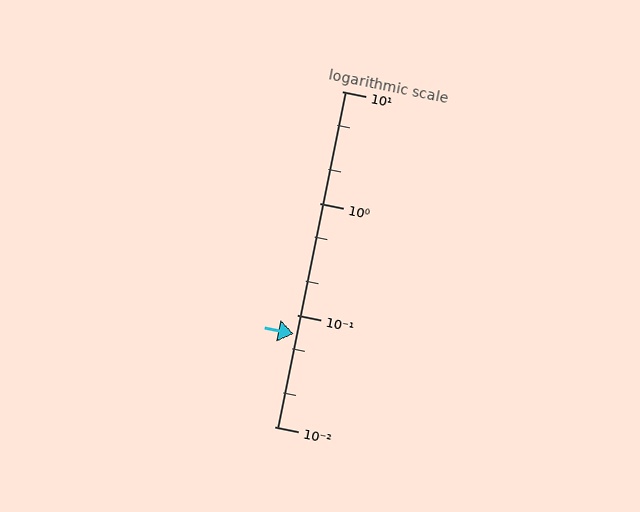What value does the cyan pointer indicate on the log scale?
The pointer indicates approximately 0.068.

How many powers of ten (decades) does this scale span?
The scale spans 3 decades, from 0.01 to 10.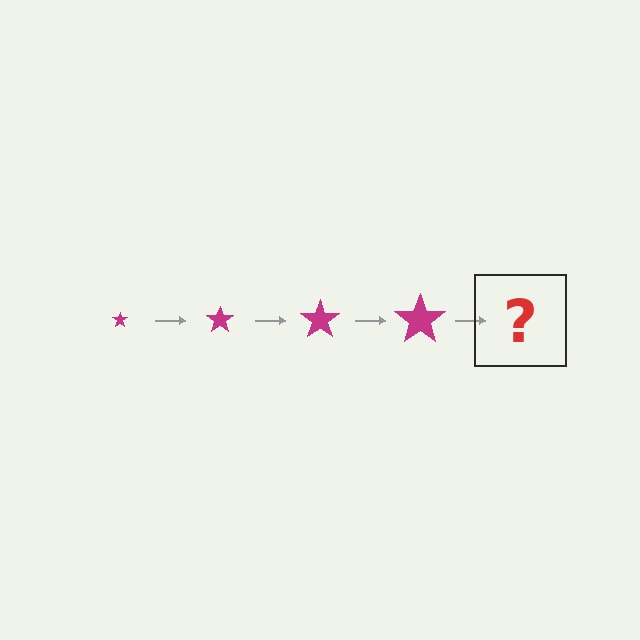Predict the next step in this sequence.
The next step is a magenta star, larger than the previous one.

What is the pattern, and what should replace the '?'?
The pattern is that the star gets progressively larger each step. The '?' should be a magenta star, larger than the previous one.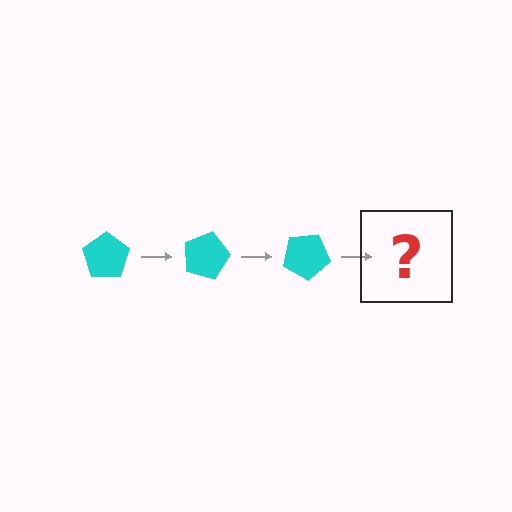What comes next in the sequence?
The next element should be a cyan pentagon rotated 45 degrees.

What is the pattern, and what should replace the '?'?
The pattern is that the pentagon rotates 15 degrees each step. The '?' should be a cyan pentagon rotated 45 degrees.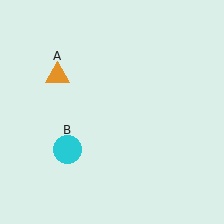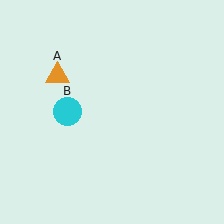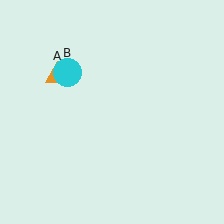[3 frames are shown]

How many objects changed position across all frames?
1 object changed position: cyan circle (object B).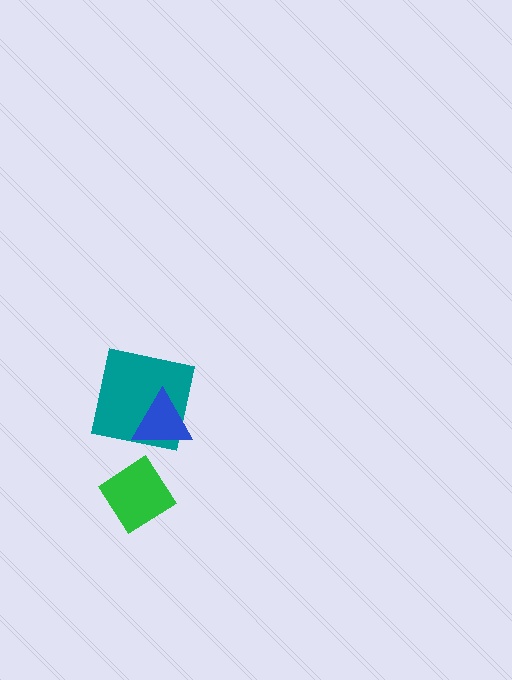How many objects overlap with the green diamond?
0 objects overlap with the green diamond.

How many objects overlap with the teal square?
1 object overlaps with the teal square.